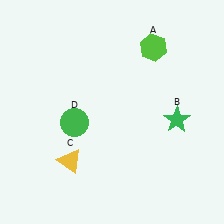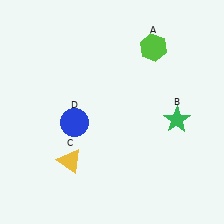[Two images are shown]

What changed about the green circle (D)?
In Image 1, D is green. In Image 2, it changed to blue.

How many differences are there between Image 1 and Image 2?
There is 1 difference between the two images.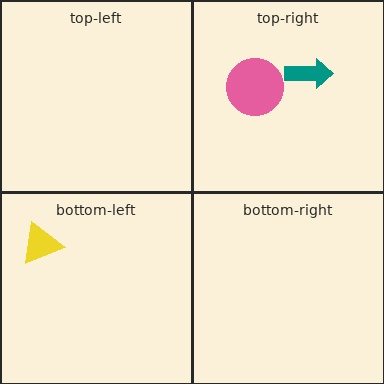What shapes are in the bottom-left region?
The yellow triangle.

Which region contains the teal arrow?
The top-right region.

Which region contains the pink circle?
The top-right region.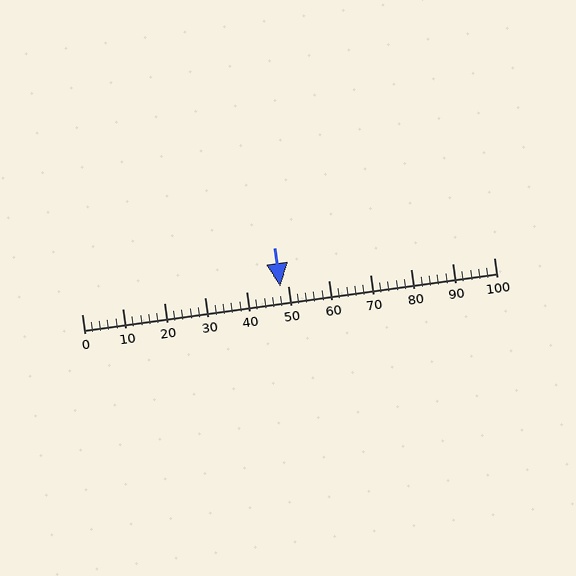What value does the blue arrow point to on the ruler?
The blue arrow points to approximately 48.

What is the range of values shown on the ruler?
The ruler shows values from 0 to 100.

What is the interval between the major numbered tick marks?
The major tick marks are spaced 10 units apart.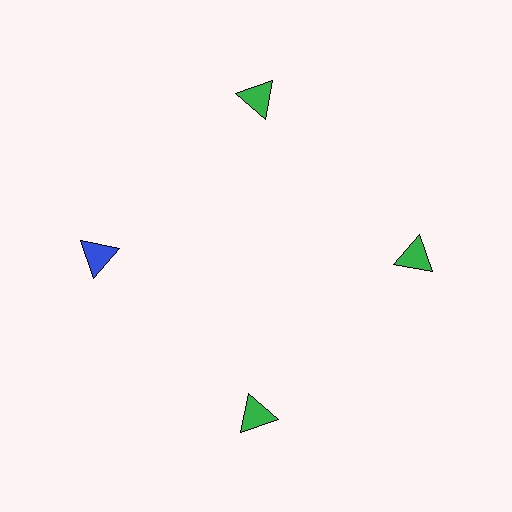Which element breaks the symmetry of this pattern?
The blue triangle at roughly the 9 o'clock position breaks the symmetry. All other shapes are green triangles.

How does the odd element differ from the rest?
It has a different color: blue instead of green.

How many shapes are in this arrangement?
There are 4 shapes arranged in a ring pattern.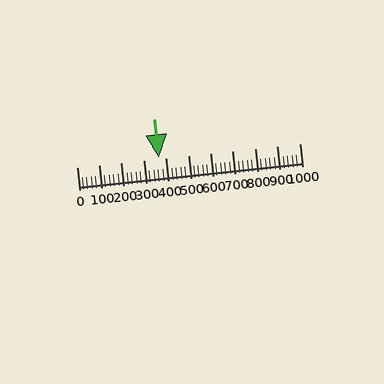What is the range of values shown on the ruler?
The ruler shows values from 0 to 1000.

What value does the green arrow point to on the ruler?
The green arrow points to approximately 367.